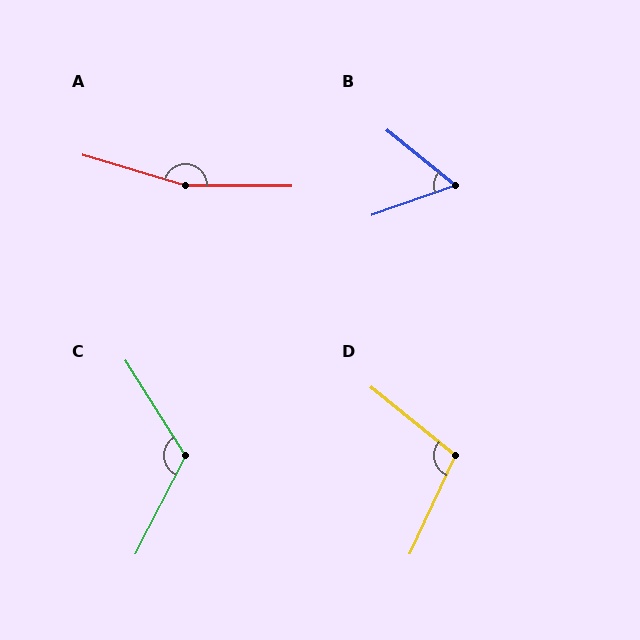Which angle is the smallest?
B, at approximately 59 degrees.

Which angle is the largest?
A, at approximately 163 degrees.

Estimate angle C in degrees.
Approximately 121 degrees.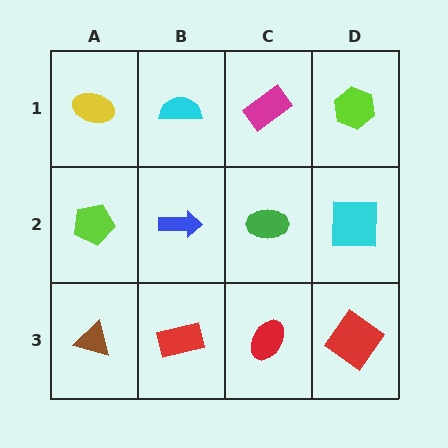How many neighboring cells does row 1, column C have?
3.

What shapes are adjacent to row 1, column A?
A lime pentagon (row 2, column A), a cyan semicircle (row 1, column B).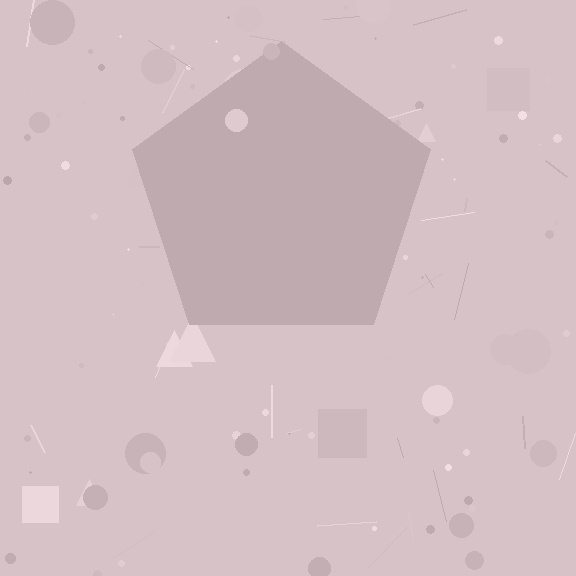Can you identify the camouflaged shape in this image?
The camouflaged shape is a pentagon.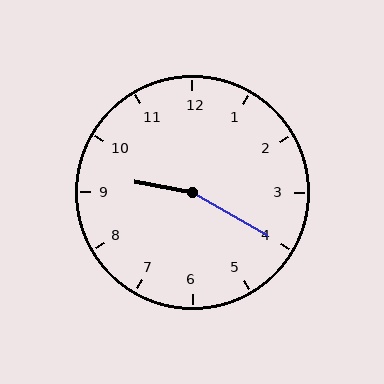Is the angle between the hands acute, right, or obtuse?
It is obtuse.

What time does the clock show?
9:20.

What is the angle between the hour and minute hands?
Approximately 160 degrees.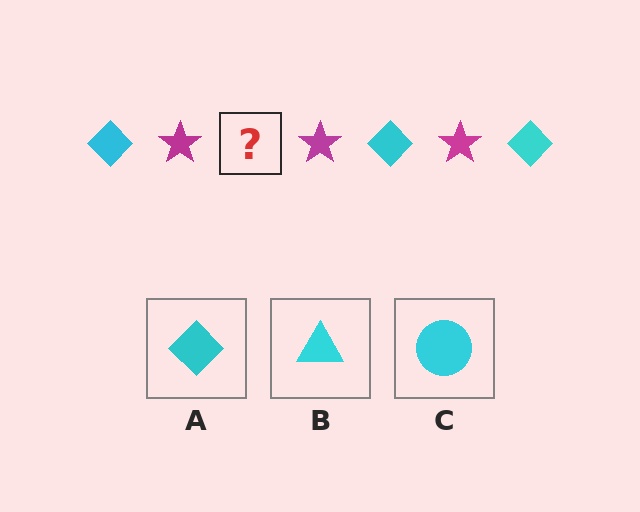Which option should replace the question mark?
Option A.